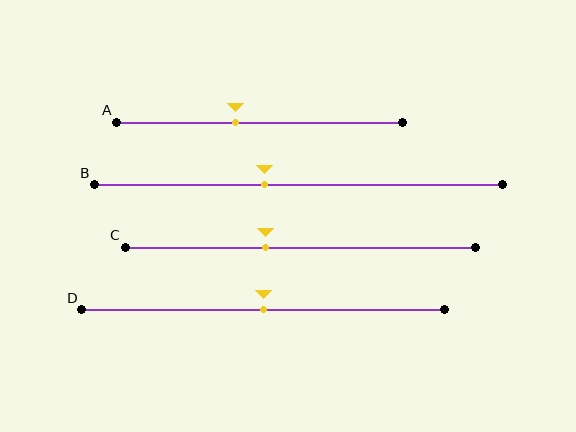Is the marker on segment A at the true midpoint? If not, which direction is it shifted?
No, the marker on segment A is shifted to the left by about 8% of the segment length.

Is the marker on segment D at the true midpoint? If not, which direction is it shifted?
Yes, the marker on segment D is at the true midpoint.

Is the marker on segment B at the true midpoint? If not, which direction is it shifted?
No, the marker on segment B is shifted to the left by about 8% of the segment length.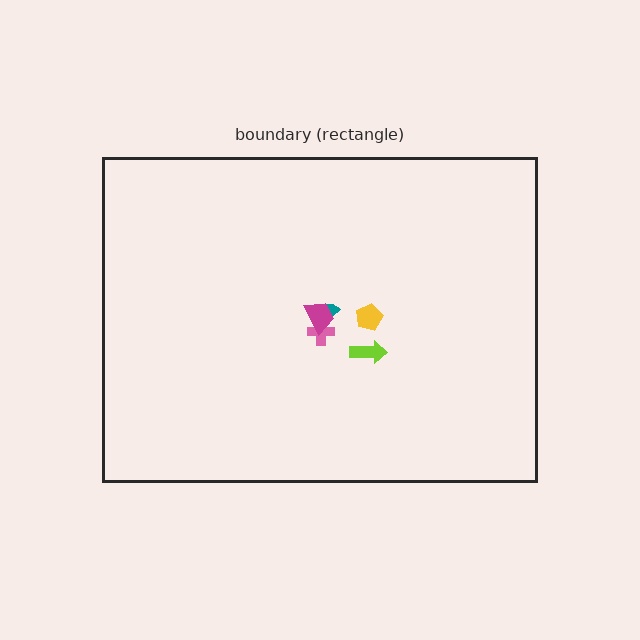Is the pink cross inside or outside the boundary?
Inside.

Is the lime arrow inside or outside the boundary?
Inside.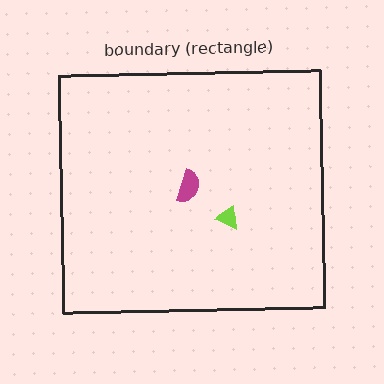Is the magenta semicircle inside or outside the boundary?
Inside.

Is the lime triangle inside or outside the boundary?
Inside.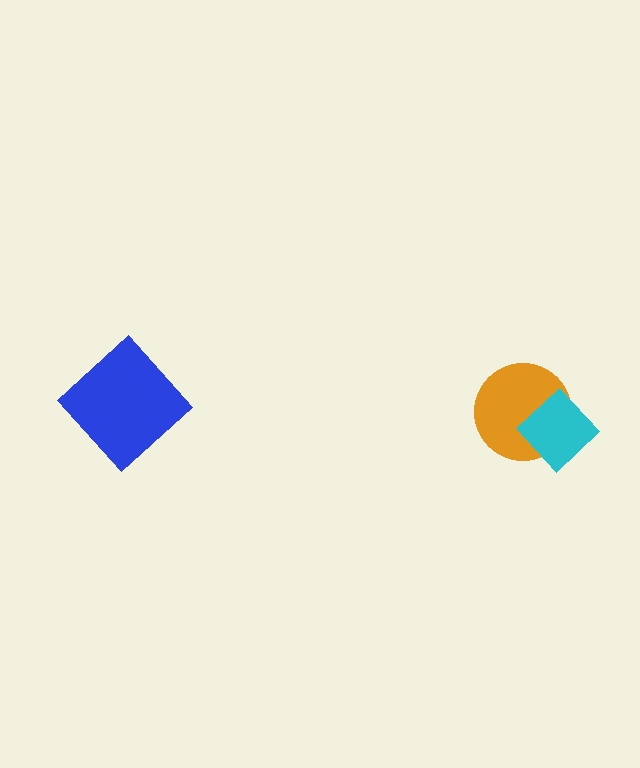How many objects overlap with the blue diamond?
0 objects overlap with the blue diamond.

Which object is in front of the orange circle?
The cyan diamond is in front of the orange circle.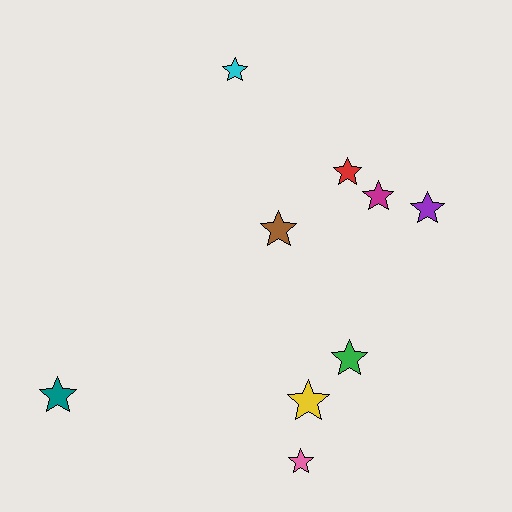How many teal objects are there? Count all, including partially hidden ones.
There is 1 teal object.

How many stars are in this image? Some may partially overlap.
There are 9 stars.